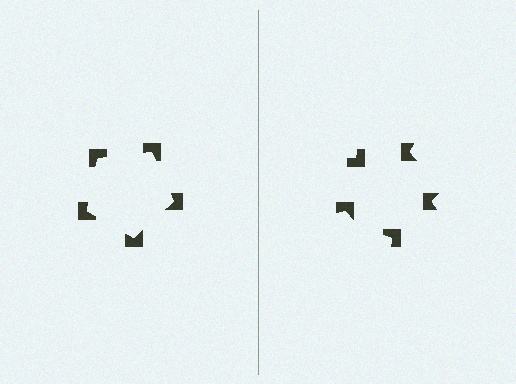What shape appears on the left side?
An illusory pentagon.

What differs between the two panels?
The notched squares are positioned identically on both sides; only the wedge orientations differ. On the left they align to a pentagon; on the right they are misaligned.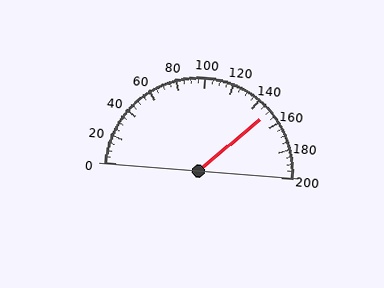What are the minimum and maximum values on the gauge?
The gauge ranges from 0 to 200.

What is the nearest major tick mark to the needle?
The nearest major tick mark is 160.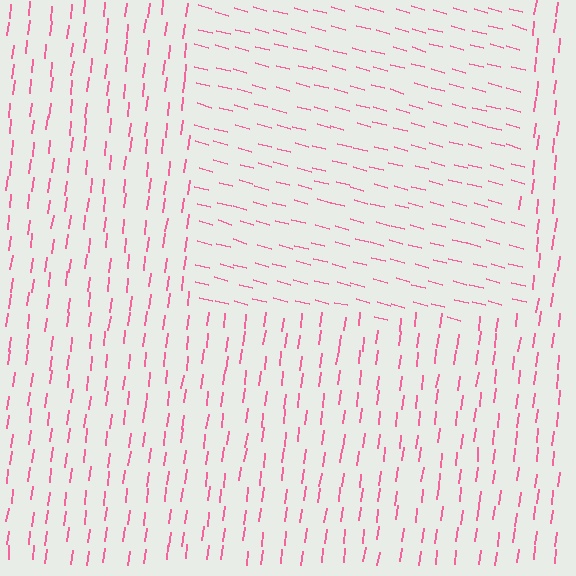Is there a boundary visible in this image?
Yes, there is a texture boundary formed by a change in line orientation.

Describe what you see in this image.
The image is filled with small pink line segments. A rectangle region in the image has lines oriented differently from the surrounding lines, creating a visible texture boundary.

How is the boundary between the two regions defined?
The boundary is defined purely by a change in line orientation (approximately 82 degrees difference). All lines are the same color and thickness.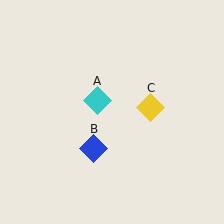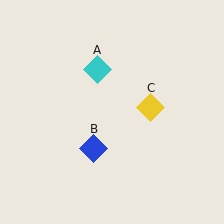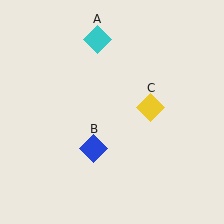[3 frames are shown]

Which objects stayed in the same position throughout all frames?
Blue diamond (object B) and yellow diamond (object C) remained stationary.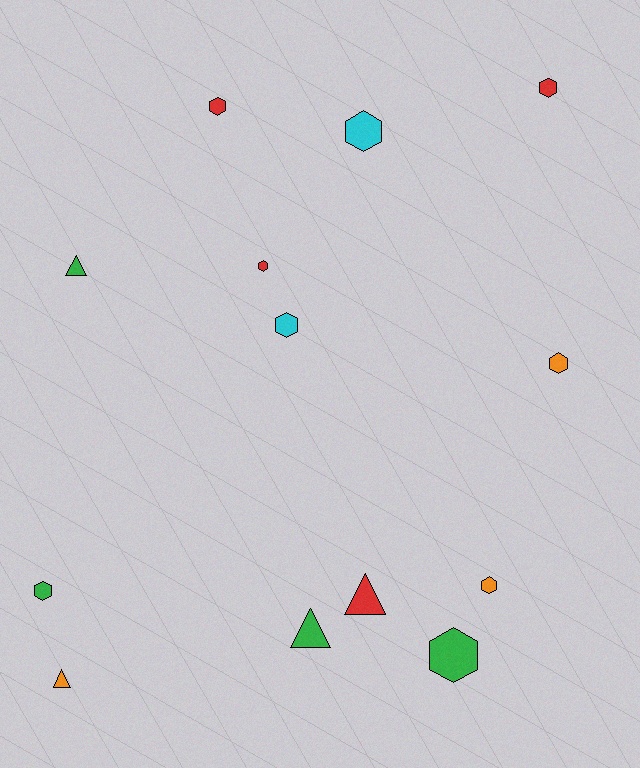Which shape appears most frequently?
Hexagon, with 9 objects.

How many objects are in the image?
There are 13 objects.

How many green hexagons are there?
There are 2 green hexagons.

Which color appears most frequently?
Green, with 4 objects.